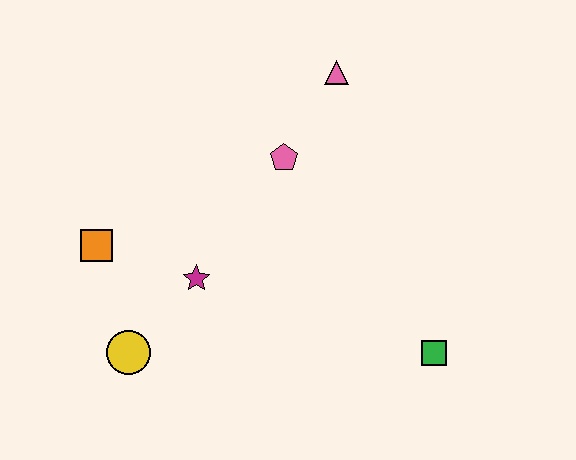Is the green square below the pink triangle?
Yes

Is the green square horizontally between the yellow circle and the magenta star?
No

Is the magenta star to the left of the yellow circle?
No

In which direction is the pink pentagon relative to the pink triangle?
The pink pentagon is below the pink triangle.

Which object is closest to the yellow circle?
The magenta star is closest to the yellow circle.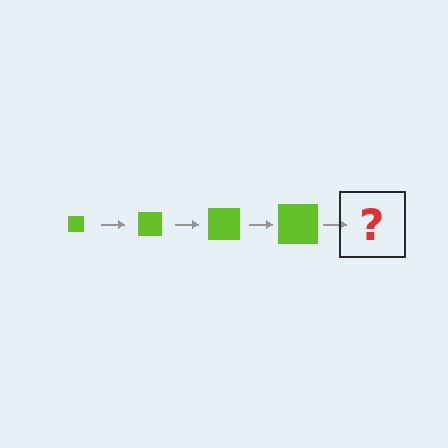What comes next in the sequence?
The next element should be a lime square, larger than the previous one.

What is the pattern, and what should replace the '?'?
The pattern is that the square gets progressively larger each step. The '?' should be a lime square, larger than the previous one.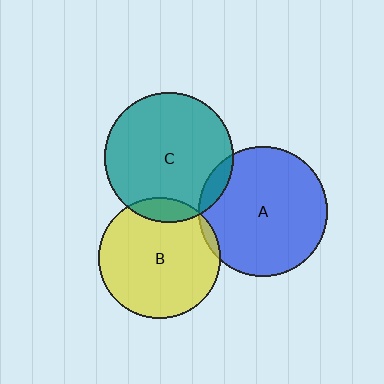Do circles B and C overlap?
Yes.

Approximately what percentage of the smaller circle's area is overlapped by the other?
Approximately 10%.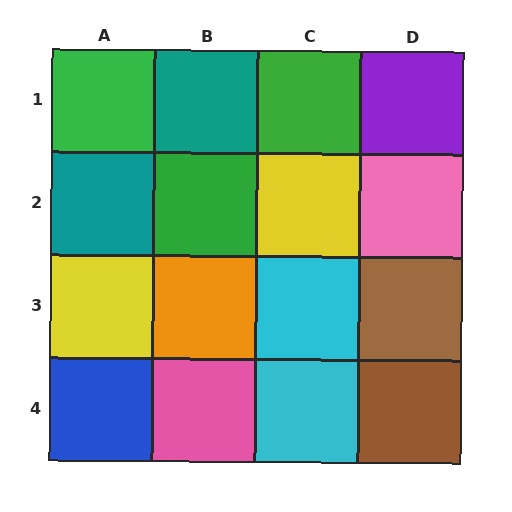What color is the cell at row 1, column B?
Teal.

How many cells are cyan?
2 cells are cyan.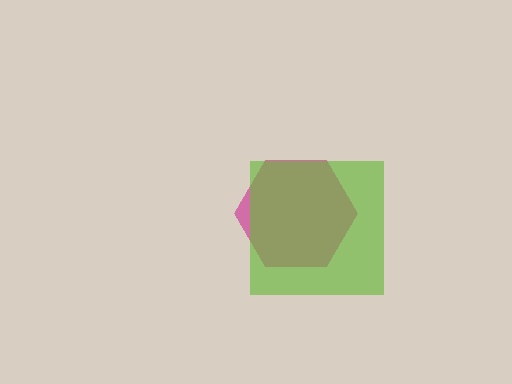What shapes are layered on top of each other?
The layered shapes are: a magenta hexagon, a lime square.